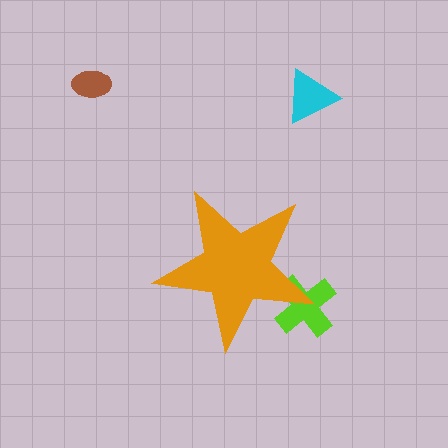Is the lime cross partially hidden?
Yes, the lime cross is partially hidden behind the orange star.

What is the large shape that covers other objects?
An orange star.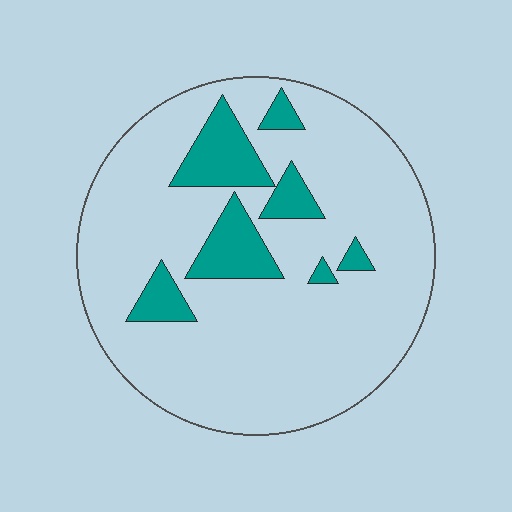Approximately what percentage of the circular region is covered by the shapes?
Approximately 15%.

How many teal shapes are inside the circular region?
7.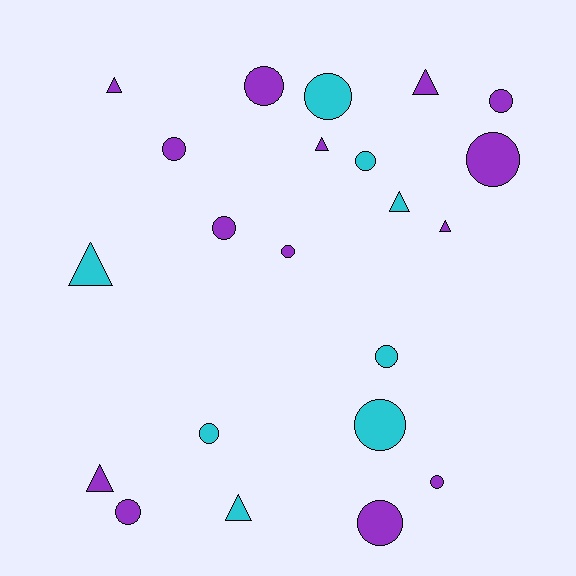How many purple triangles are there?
There are 5 purple triangles.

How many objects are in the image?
There are 22 objects.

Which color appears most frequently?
Purple, with 14 objects.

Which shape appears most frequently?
Circle, with 14 objects.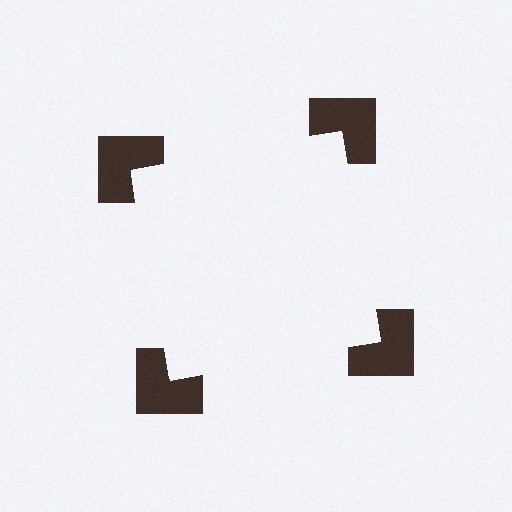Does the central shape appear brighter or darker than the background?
It typically appears slightly brighter than the background, even though no actual brightness change is drawn.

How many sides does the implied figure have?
4 sides.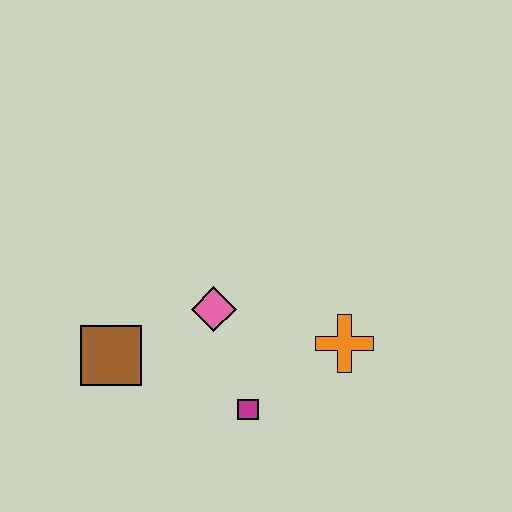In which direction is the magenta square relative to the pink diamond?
The magenta square is below the pink diamond.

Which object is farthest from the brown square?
The orange cross is farthest from the brown square.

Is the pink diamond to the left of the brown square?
No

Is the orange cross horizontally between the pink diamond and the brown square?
No